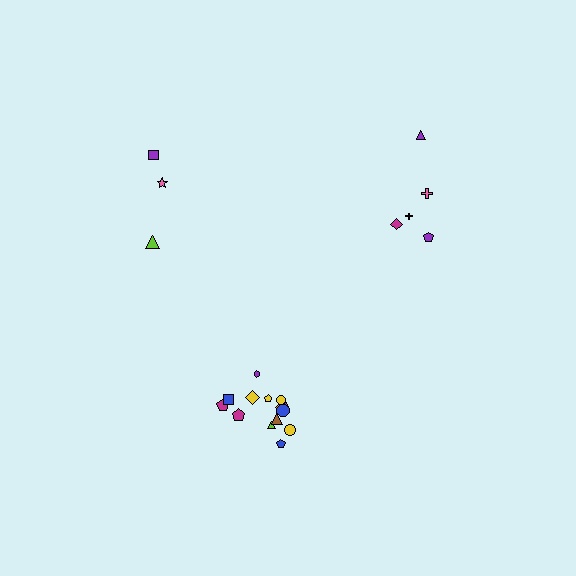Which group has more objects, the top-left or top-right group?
The top-right group.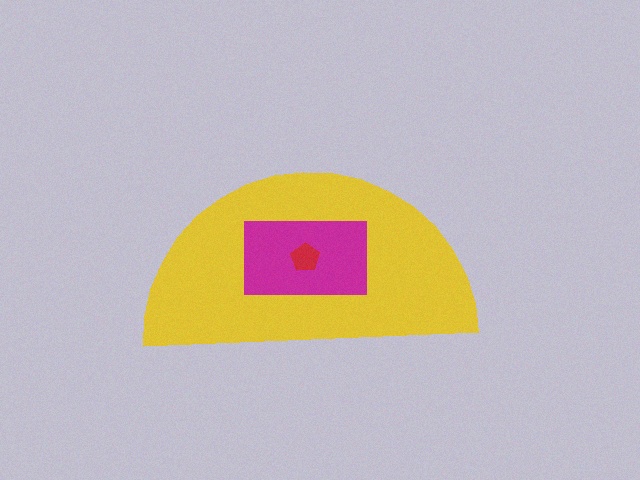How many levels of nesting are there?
3.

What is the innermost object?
The red pentagon.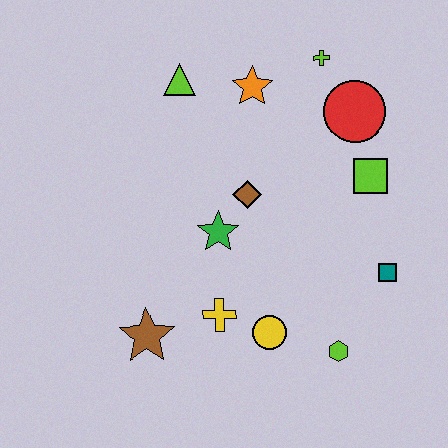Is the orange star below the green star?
No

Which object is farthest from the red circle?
The brown star is farthest from the red circle.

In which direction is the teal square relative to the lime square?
The teal square is below the lime square.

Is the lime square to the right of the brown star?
Yes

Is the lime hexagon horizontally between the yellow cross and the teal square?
Yes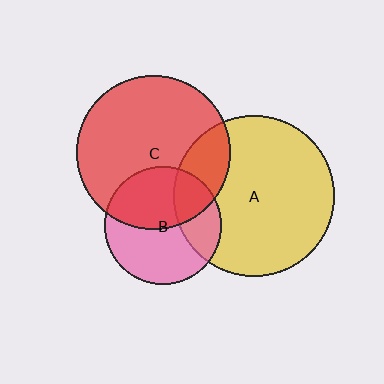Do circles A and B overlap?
Yes.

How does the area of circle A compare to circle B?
Approximately 1.9 times.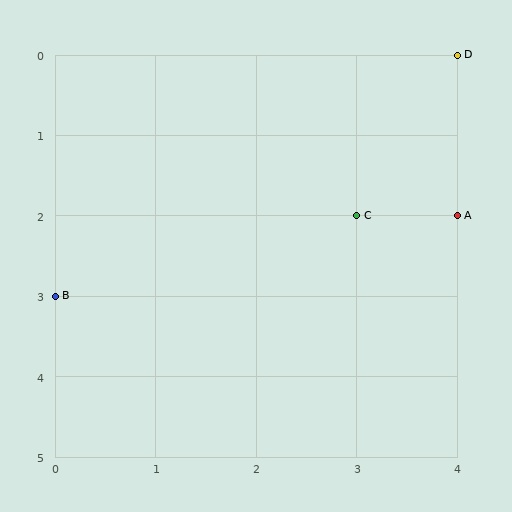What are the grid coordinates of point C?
Point C is at grid coordinates (3, 2).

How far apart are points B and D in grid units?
Points B and D are 4 columns and 3 rows apart (about 5.0 grid units diagonally).